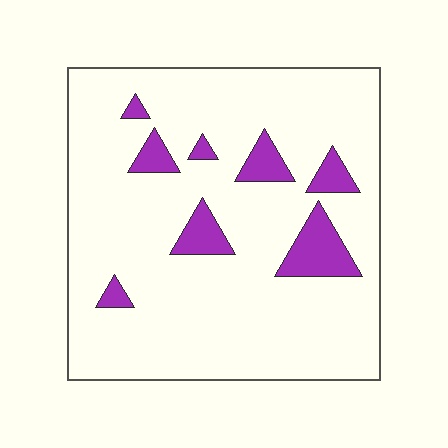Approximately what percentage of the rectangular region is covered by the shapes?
Approximately 10%.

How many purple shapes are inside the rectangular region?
8.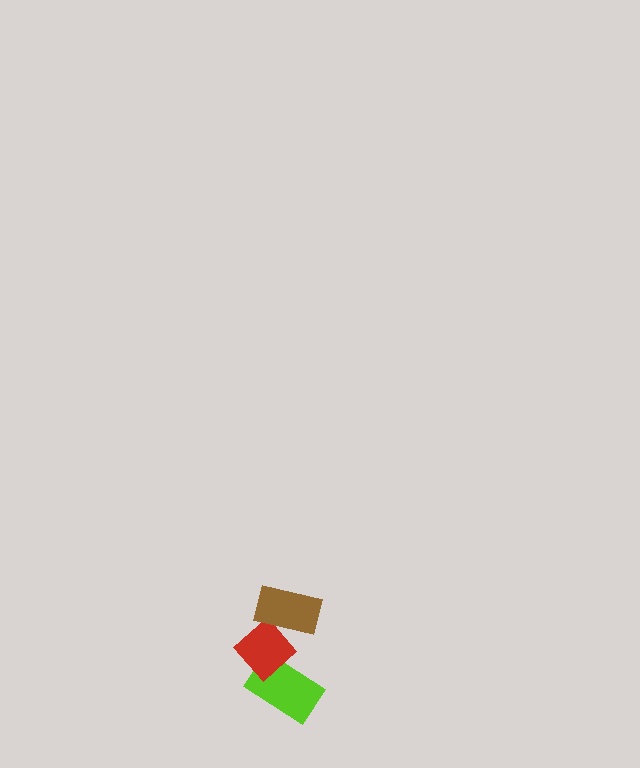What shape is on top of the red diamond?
The brown rectangle is on top of the red diamond.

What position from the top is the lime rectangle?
The lime rectangle is 3rd from the top.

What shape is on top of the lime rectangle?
The red diamond is on top of the lime rectangle.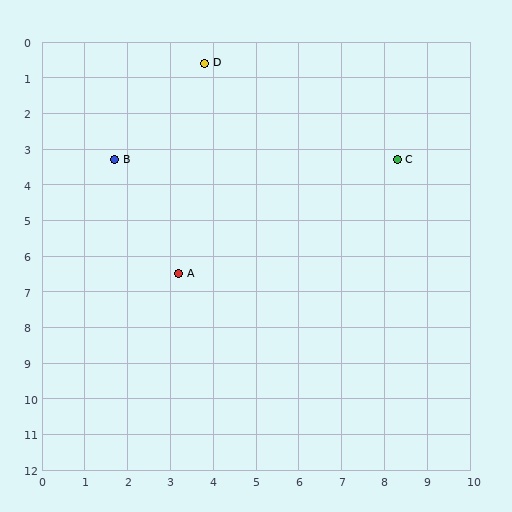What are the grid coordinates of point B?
Point B is at approximately (1.7, 3.3).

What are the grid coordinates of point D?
Point D is at approximately (3.8, 0.6).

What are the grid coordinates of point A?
Point A is at approximately (3.2, 6.5).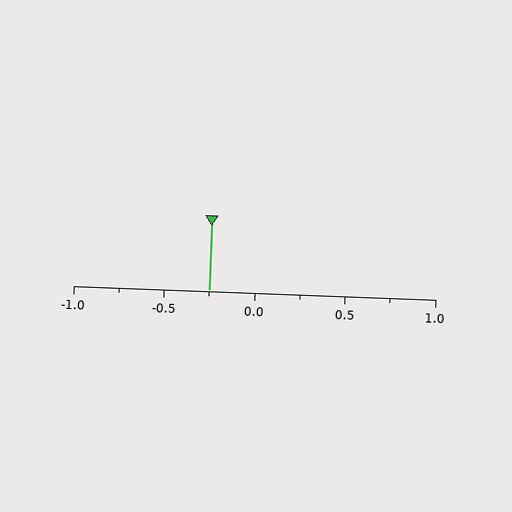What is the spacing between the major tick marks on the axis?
The major ticks are spaced 0.5 apart.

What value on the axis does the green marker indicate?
The marker indicates approximately -0.25.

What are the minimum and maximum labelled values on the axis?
The axis runs from -1.0 to 1.0.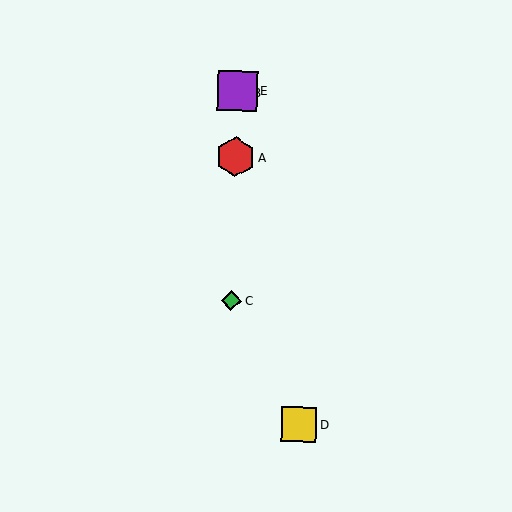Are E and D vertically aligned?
No, E is at x≈237 and D is at x≈299.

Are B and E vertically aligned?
Yes, both are at x≈237.